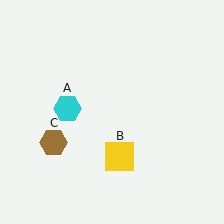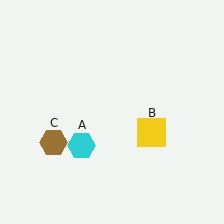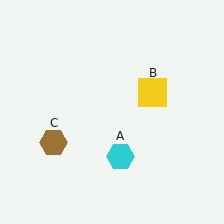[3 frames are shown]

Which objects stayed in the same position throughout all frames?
Brown hexagon (object C) remained stationary.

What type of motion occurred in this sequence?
The cyan hexagon (object A), yellow square (object B) rotated counterclockwise around the center of the scene.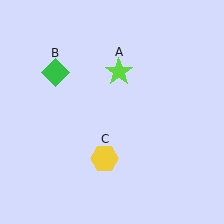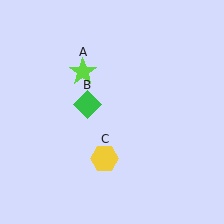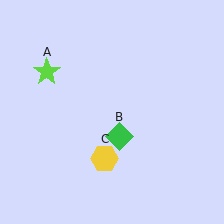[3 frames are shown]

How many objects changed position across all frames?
2 objects changed position: lime star (object A), green diamond (object B).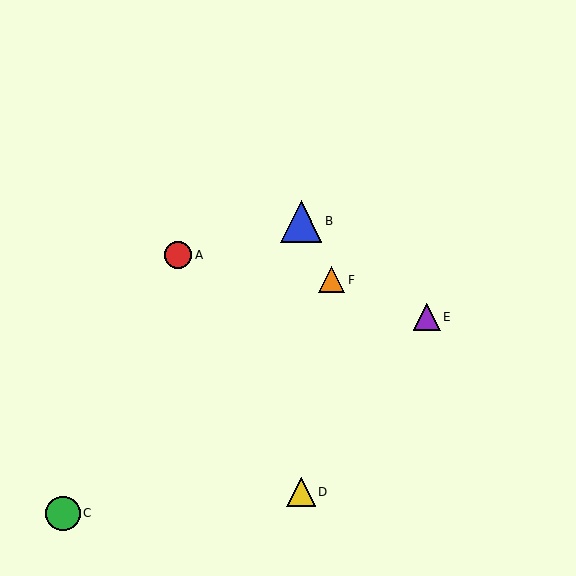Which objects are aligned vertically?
Objects B, D are aligned vertically.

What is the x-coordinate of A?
Object A is at x≈178.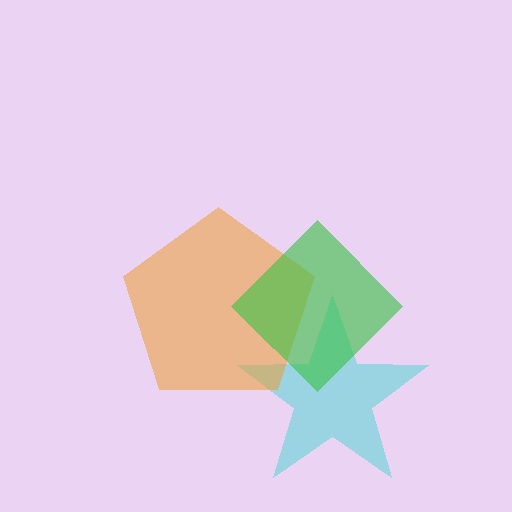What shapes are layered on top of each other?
The layered shapes are: a cyan star, an orange pentagon, a green diamond.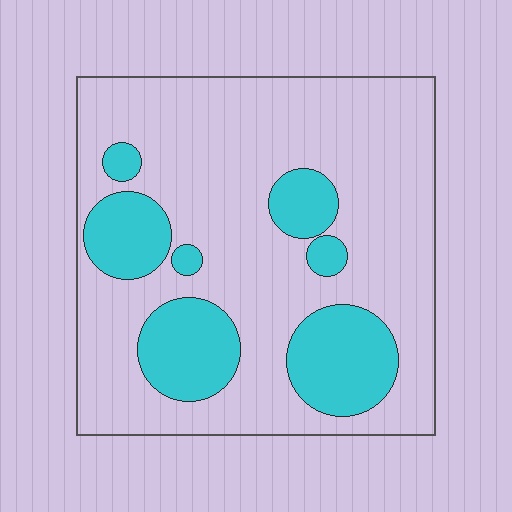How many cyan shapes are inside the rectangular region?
7.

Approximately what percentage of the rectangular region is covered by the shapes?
Approximately 25%.